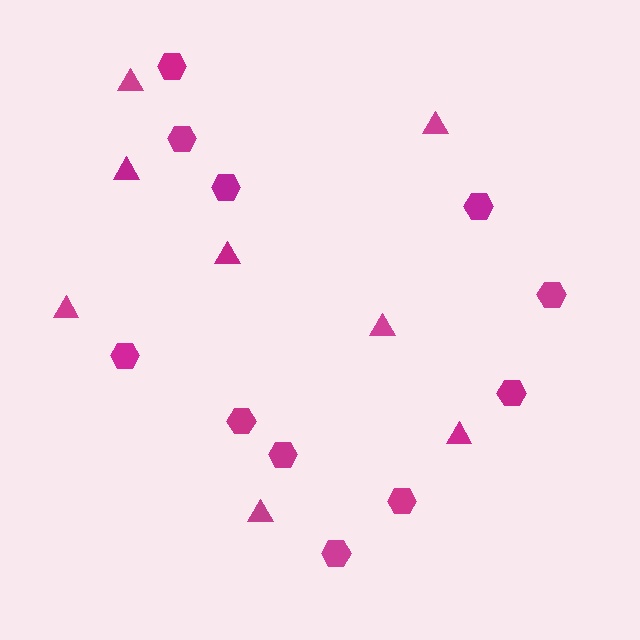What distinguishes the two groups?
There are 2 groups: one group of hexagons (11) and one group of triangles (8).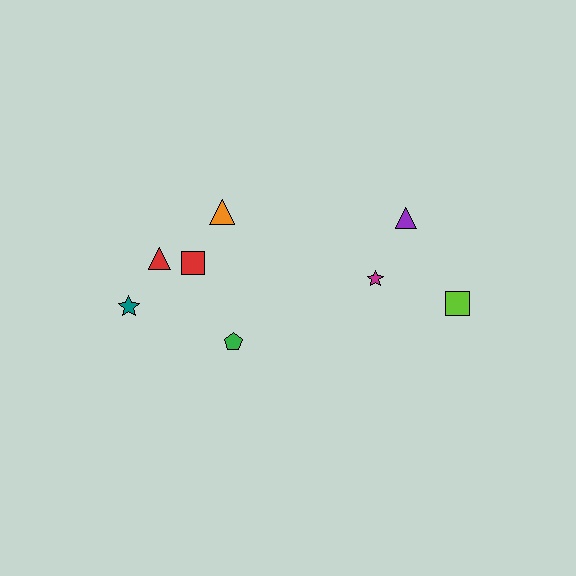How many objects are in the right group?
There are 3 objects.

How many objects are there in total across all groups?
There are 8 objects.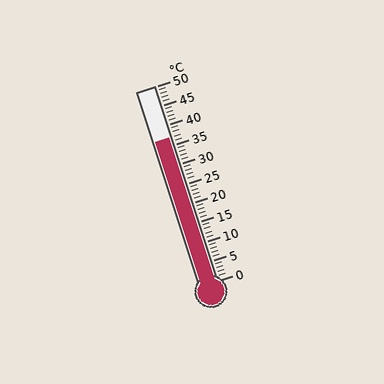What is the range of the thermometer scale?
The thermometer scale ranges from 0°C to 50°C.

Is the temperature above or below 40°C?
The temperature is below 40°C.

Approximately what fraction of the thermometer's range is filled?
The thermometer is filled to approximately 75% of its range.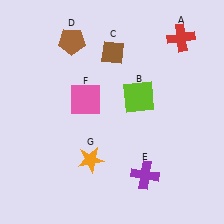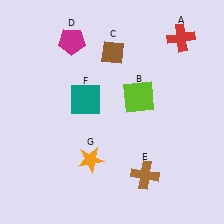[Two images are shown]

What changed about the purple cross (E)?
In Image 1, E is purple. In Image 2, it changed to brown.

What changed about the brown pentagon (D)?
In Image 1, D is brown. In Image 2, it changed to magenta.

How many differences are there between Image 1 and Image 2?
There are 3 differences between the two images.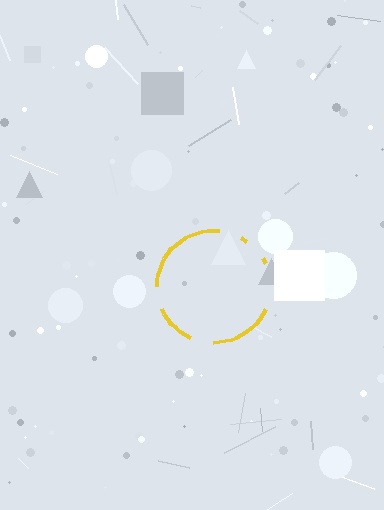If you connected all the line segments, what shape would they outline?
They would outline a circle.